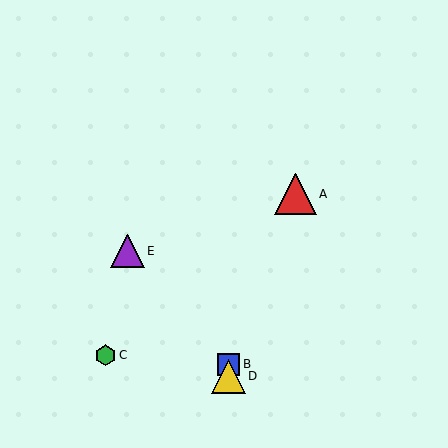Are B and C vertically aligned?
No, B is at x≈229 and C is at x≈106.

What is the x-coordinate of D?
Object D is at x≈229.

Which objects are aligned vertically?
Objects B, D are aligned vertically.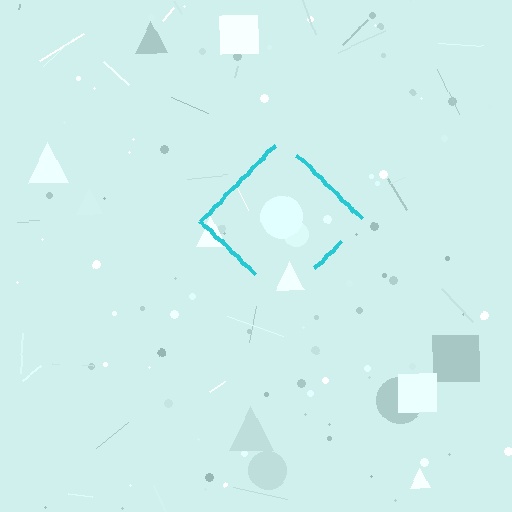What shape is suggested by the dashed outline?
The dashed outline suggests a diamond.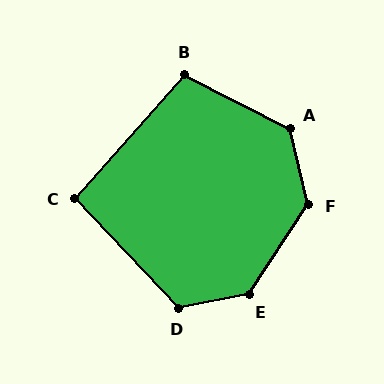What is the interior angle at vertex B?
Approximately 105 degrees (obtuse).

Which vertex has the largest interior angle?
E, at approximately 135 degrees.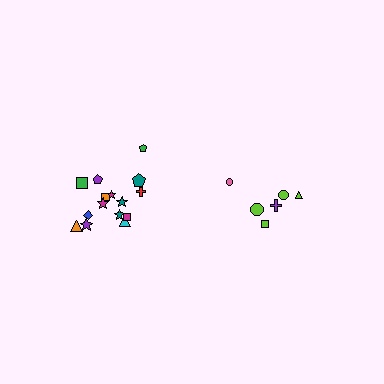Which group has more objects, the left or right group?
The left group.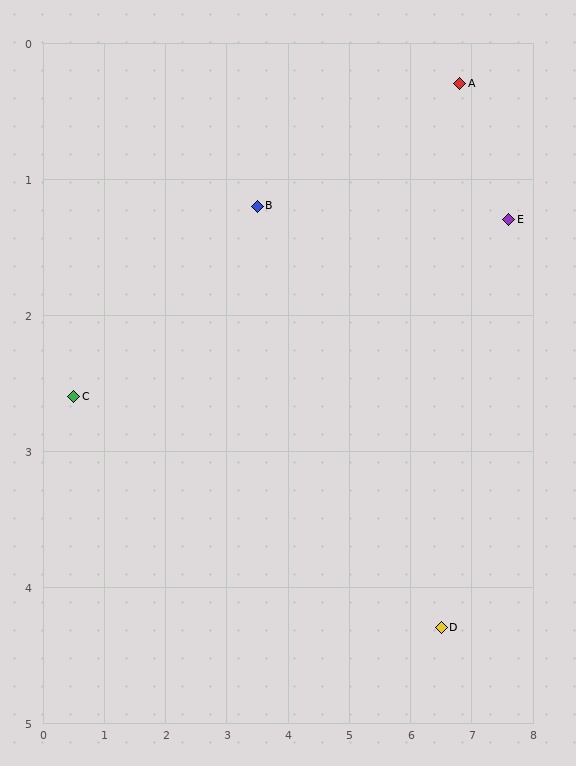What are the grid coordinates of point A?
Point A is at approximately (6.8, 0.3).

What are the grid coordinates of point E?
Point E is at approximately (7.6, 1.3).